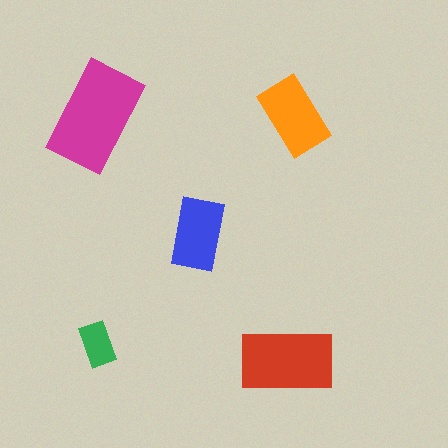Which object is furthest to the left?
The magenta rectangle is leftmost.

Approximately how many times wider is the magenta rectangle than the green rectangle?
About 2.5 times wider.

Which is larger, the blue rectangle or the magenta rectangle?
The magenta one.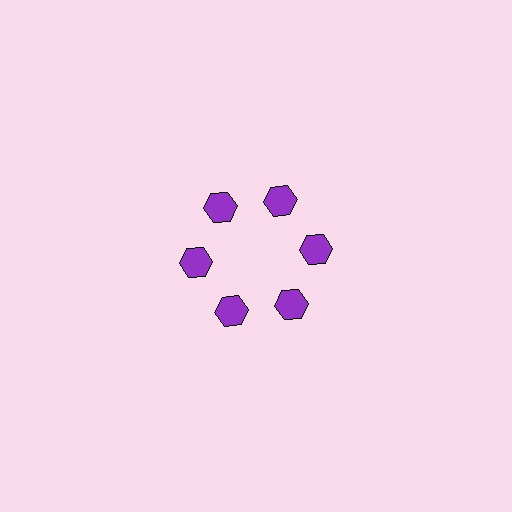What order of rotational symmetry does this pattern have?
This pattern has 6-fold rotational symmetry.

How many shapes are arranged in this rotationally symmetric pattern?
There are 6 shapes, arranged in 6 groups of 1.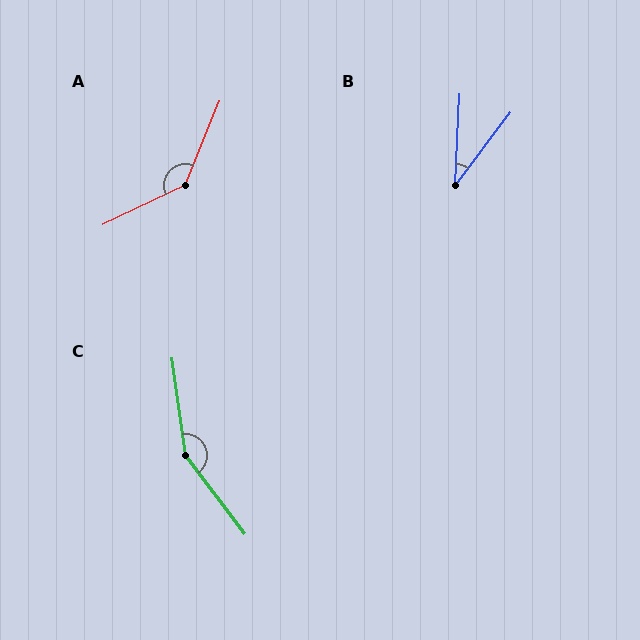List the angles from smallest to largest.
B (35°), A (138°), C (151°).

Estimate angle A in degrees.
Approximately 138 degrees.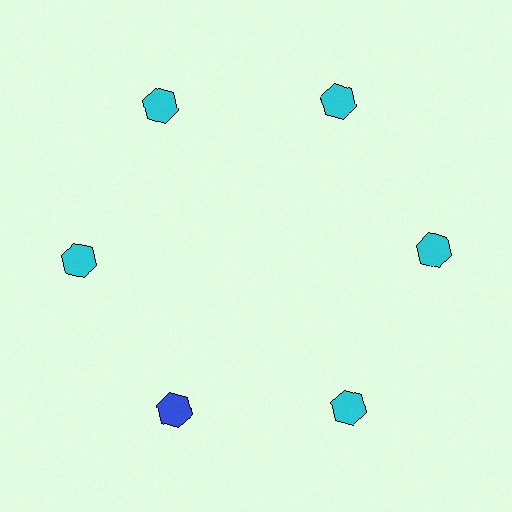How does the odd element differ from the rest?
It has a different color: blue instead of cyan.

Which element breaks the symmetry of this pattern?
The blue hexagon at roughly the 7 o'clock position breaks the symmetry. All other shapes are cyan hexagons.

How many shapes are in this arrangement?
There are 6 shapes arranged in a ring pattern.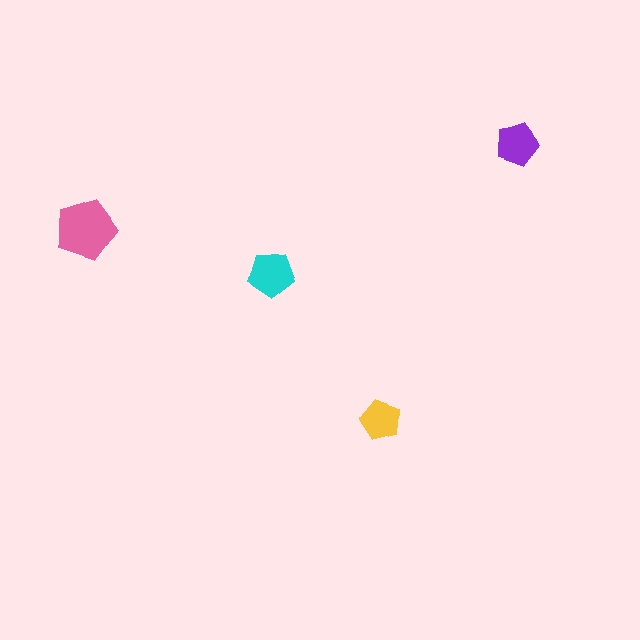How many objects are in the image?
There are 4 objects in the image.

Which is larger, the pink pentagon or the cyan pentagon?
The pink one.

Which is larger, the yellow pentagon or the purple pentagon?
The purple one.